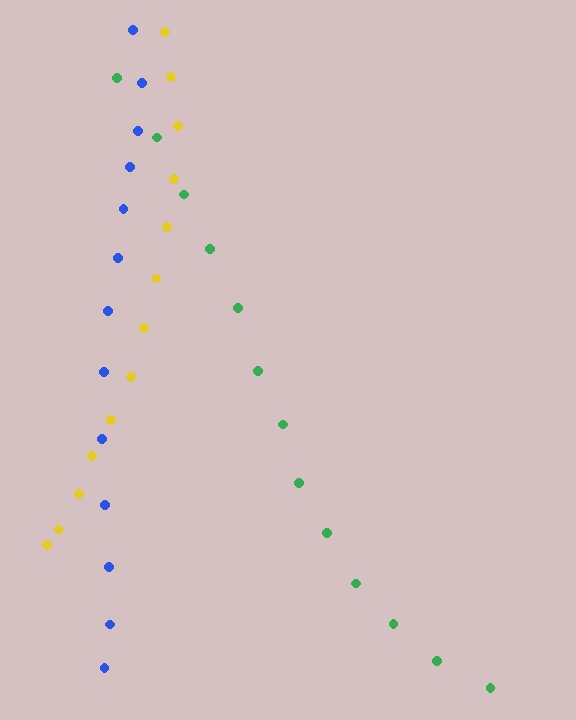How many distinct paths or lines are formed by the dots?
There are 3 distinct paths.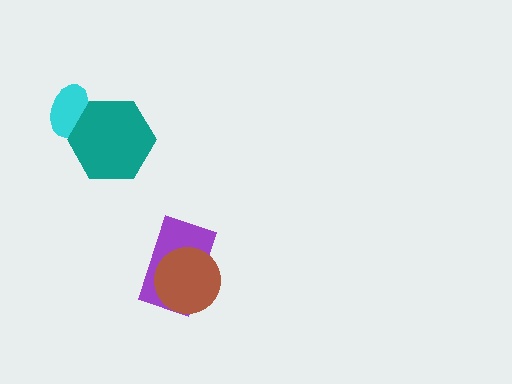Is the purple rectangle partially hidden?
Yes, it is partially covered by another shape.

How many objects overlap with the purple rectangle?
1 object overlaps with the purple rectangle.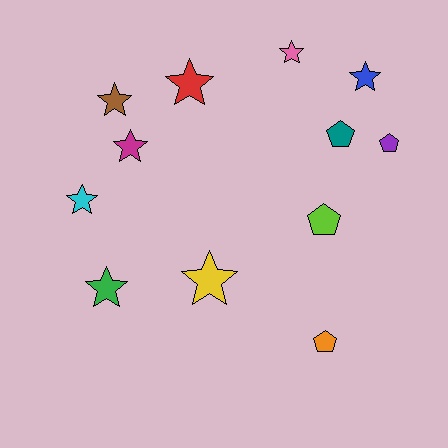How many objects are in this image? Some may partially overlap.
There are 12 objects.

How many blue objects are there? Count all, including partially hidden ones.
There is 1 blue object.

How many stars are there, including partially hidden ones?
There are 8 stars.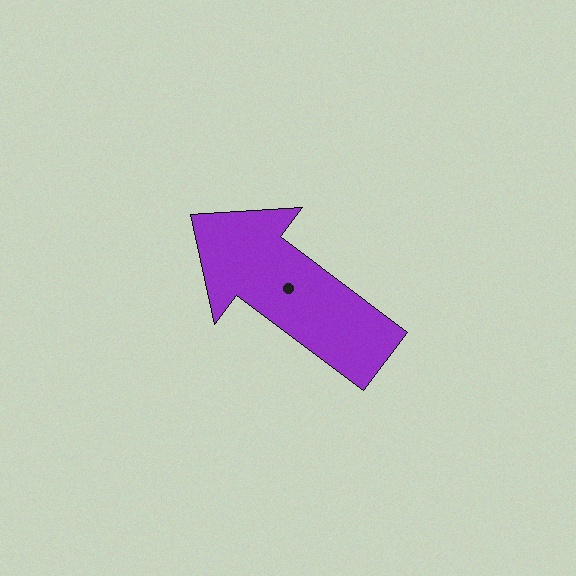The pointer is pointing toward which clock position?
Roughly 10 o'clock.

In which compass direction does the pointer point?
Northwest.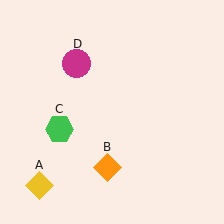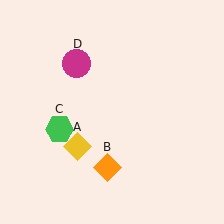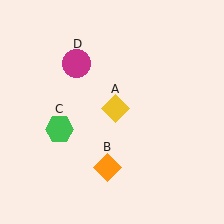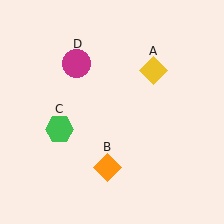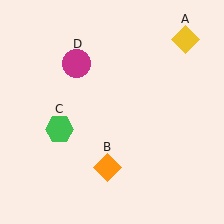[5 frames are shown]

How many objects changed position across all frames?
1 object changed position: yellow diamond (object A).